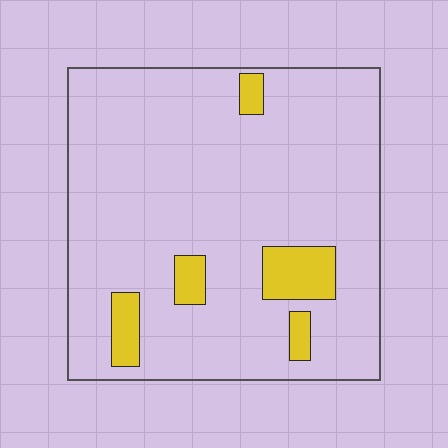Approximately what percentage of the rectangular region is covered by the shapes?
Approximately 10%.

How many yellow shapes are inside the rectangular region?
5.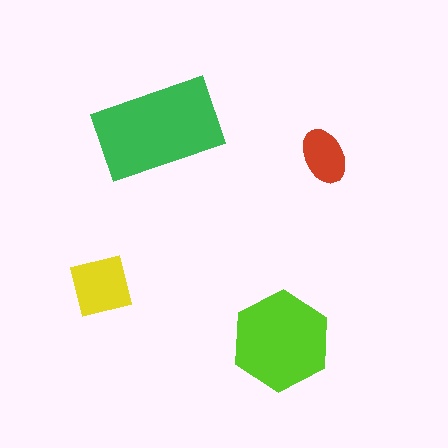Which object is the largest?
The green rectangle.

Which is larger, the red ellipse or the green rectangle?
The green rectangle.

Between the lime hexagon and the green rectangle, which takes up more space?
The green rectangle.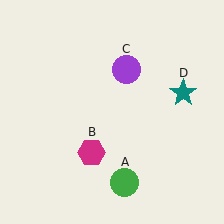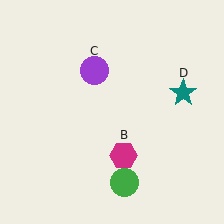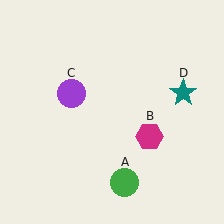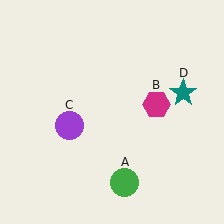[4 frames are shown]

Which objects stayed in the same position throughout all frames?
Green circle (object A) and teal star (object D) remained stationary.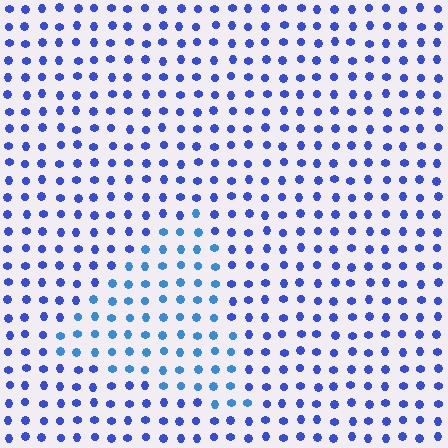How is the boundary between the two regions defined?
The boundary is defined purely by a slight shift in hue (about 25 degrees). Spacing, size, and orientation are identical on both sides.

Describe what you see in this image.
The image is filled with small blue elements in a uniform arrangement. A triangle-shaped region is visible where the elements are tinted to a slightly different hue, forming a subtle color boundary.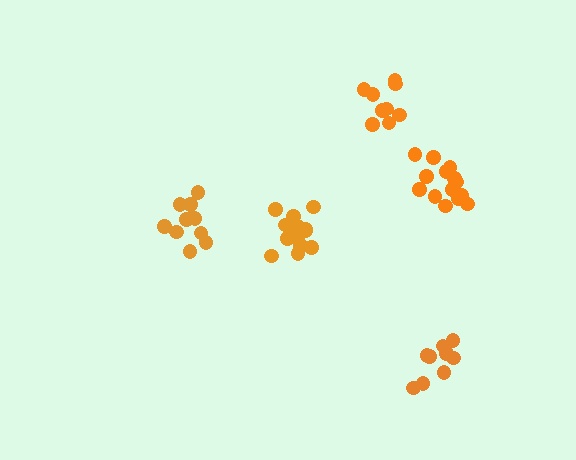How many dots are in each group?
Group 1: 14 dots, Group 2: 14 dots, Group 3: 9 dots, Group 4: 11 dots, Group 5: 9 dots (57 total).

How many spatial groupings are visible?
There are 5 spatial groupings.